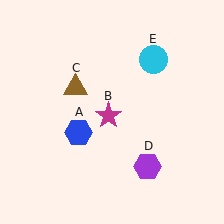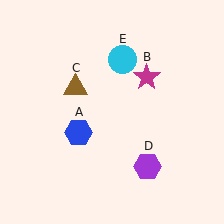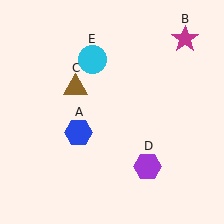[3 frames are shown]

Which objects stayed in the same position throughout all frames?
Blue hexagon (object A) and brown triangle (object C) and purple hexagon (object D) remained stationary.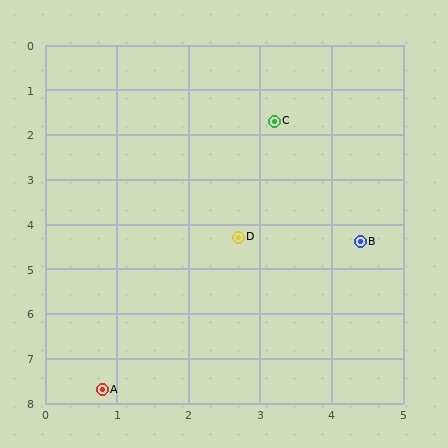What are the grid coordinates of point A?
Point A is at approximately (0.8, 7.7).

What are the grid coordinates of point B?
Point B is at approximately (4.4, 4.4).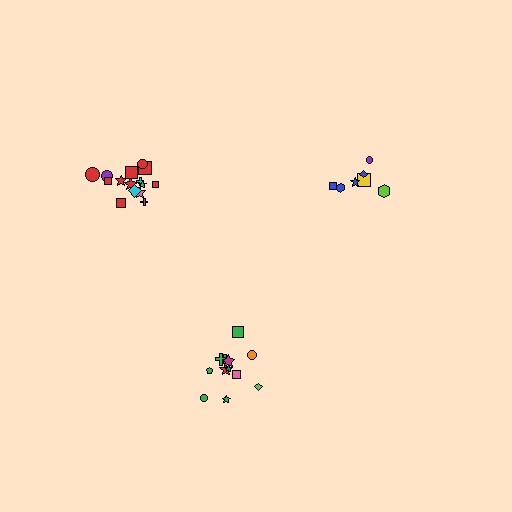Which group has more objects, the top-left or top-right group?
The top-left group.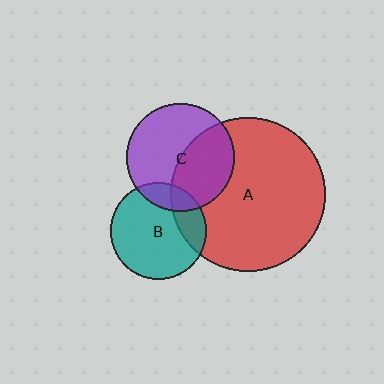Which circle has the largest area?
Circle A (red).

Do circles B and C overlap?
Yes.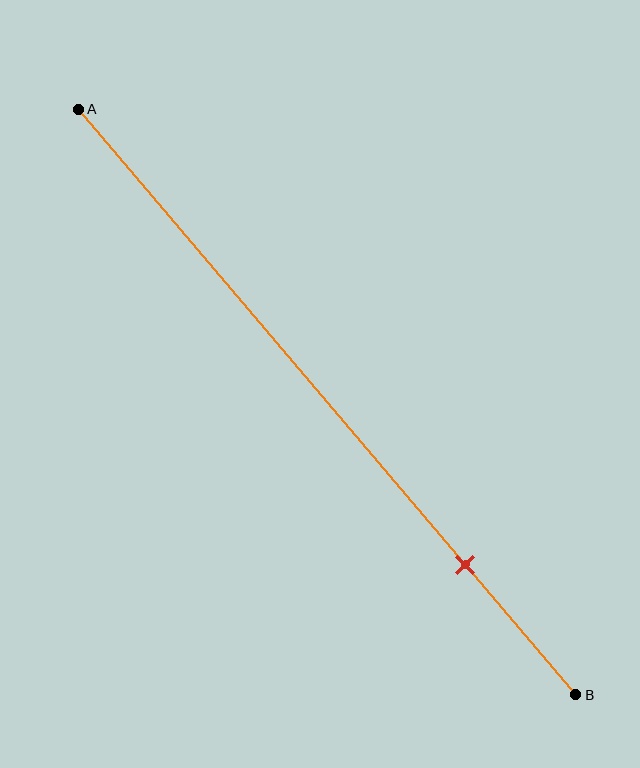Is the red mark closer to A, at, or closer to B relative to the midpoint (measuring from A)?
The red mark is closer to point B than the midpoint of segment AB.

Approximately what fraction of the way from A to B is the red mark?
The red mark is approximately 80% of the way from A to B.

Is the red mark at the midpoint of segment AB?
No, the mark is at about 80% from A, not at the 50% midpoint.